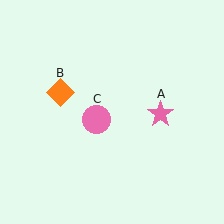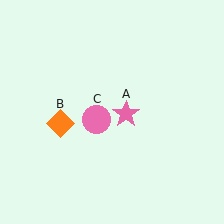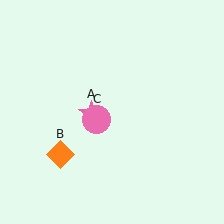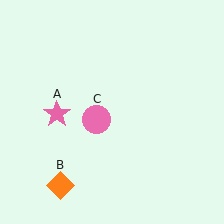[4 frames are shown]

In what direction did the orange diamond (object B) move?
The orange diamond (object B) moved down.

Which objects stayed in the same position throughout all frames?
Pink circle (object C) remained stationary.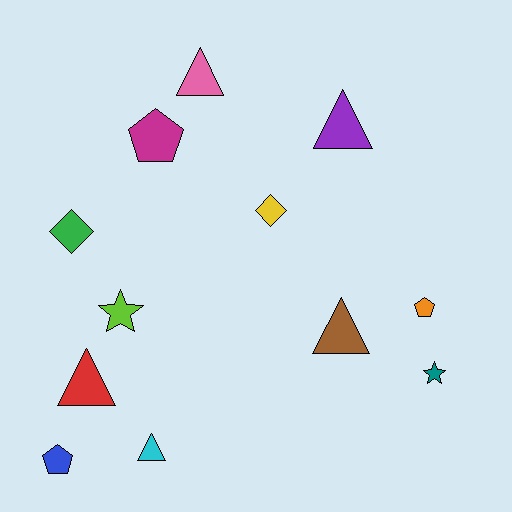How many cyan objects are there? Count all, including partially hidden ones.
There is 1 cyan object.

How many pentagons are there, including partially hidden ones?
There are 3 pentagons.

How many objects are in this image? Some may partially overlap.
There are 12 objects.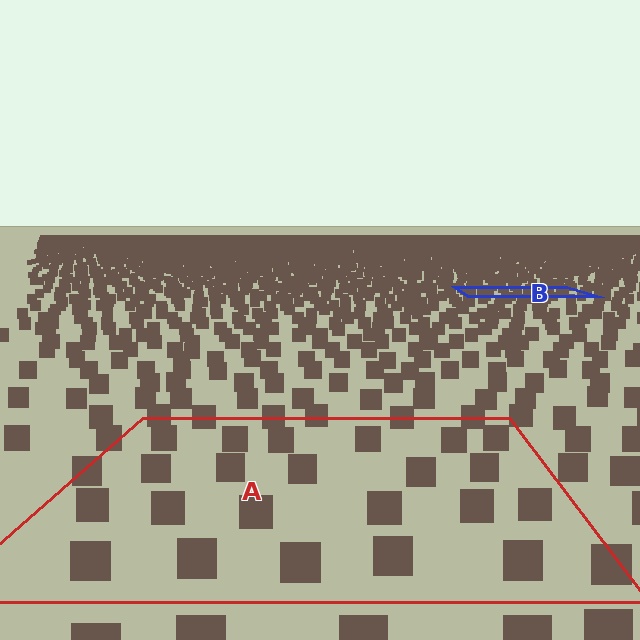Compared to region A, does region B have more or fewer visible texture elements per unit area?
Region B has more texture elements per unit area — they are packed more densely because it is farther away.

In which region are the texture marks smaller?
The texture marks are smaller in region B, because it is farther away.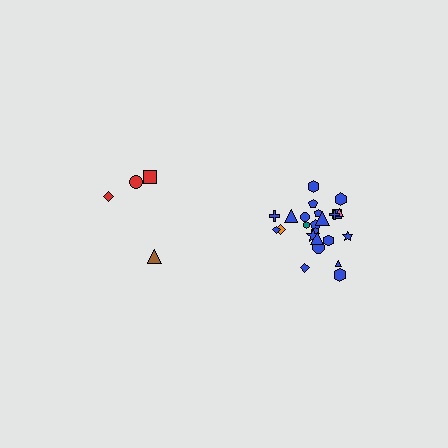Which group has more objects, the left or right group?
The right group.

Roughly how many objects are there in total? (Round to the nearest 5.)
Roughly 30 objects in total.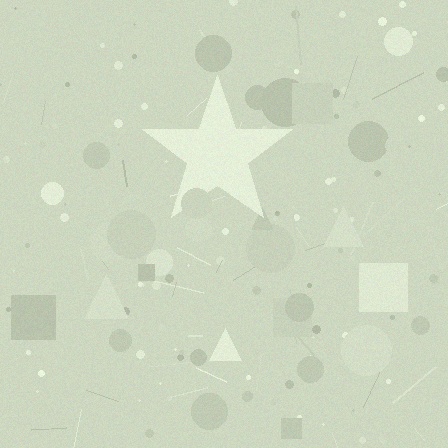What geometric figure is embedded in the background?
A star is embedded in the background.